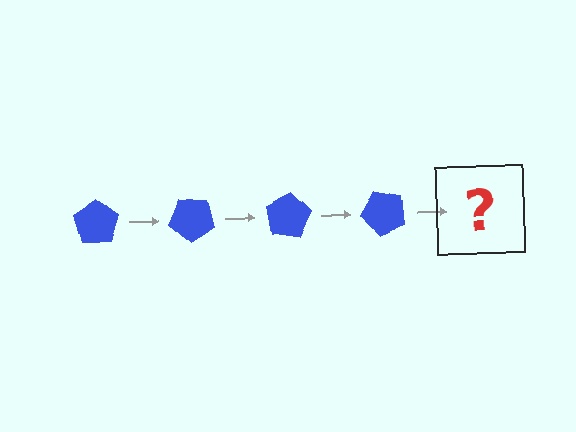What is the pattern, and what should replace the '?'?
The pattern is that the pentagon rotates 40 degrees each step. The '?' should be a blue pentagon rotated 160 degrees.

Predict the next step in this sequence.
The next step is a blue pentagon rotated 160 degrees.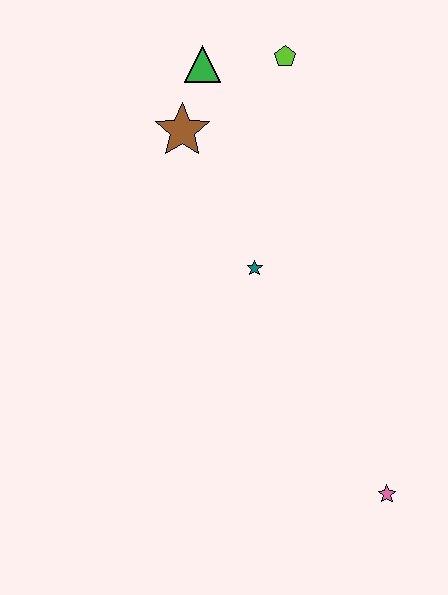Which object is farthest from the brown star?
The pink star is farthest from the brown star.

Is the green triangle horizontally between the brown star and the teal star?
Yes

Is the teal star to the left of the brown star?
No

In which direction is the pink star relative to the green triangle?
The pink star is below the green triangle.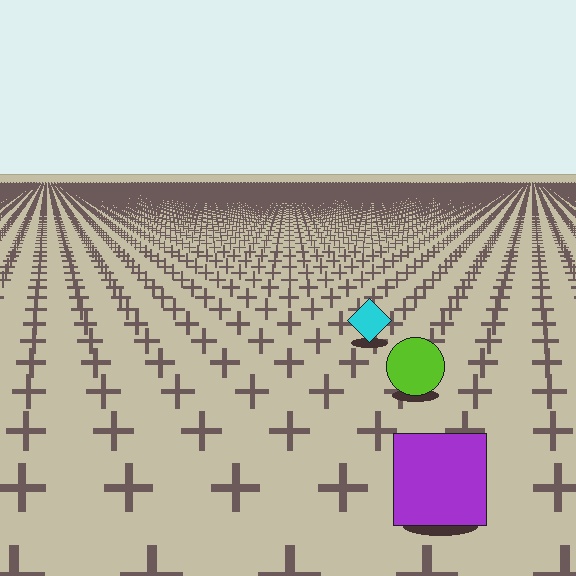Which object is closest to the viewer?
The purple square is closest. The texture marks near it are larger and more spread out.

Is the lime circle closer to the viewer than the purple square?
No. The purple square is closer — you can tell from the texture gradient: the ground texture is coarser near it.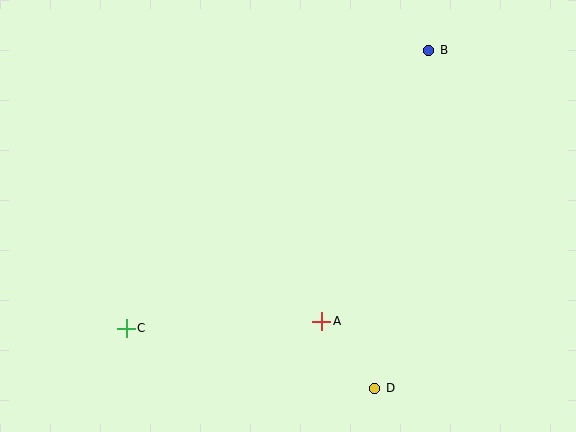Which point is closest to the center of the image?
Point A at (322, 321) is closest to the center.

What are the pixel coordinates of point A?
Point A is at (322, 321).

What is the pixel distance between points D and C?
The distance between D and C is 255 pixels.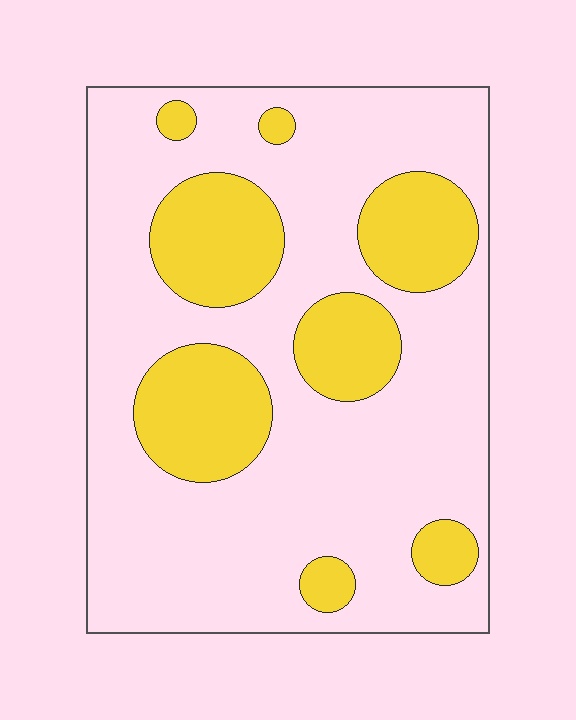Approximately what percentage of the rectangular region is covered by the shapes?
Approximately 25%.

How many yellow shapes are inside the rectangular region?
8.